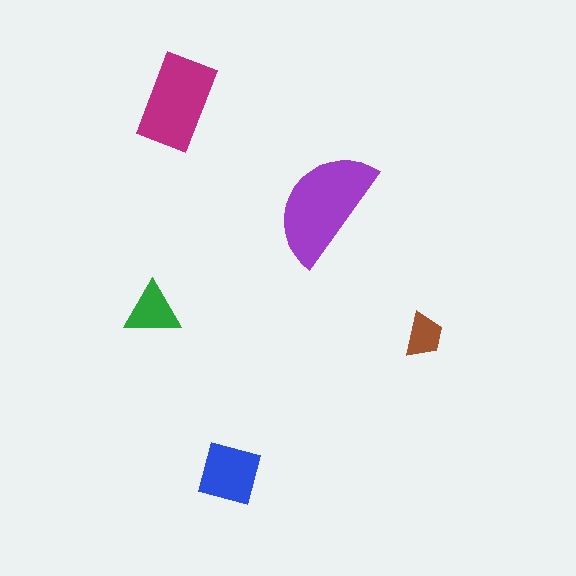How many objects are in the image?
There are 5 objects in the image.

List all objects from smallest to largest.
The brown trapezoid, the green triangle, the blue square, the magenta rectangle, the purple semicircle.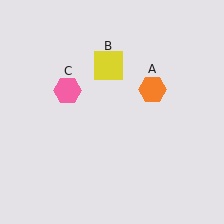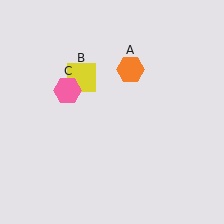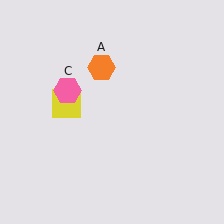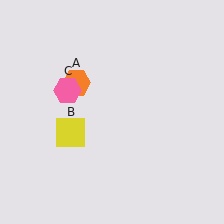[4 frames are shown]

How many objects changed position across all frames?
2 objects changed position: orange hexagon (object A), yellow square (object B).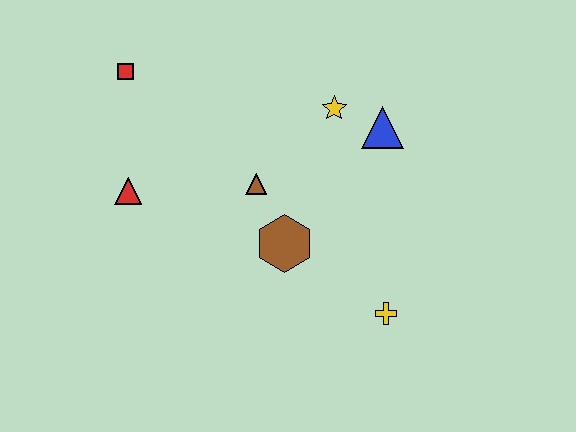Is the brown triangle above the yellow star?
No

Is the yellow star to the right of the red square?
Yes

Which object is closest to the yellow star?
The blue triangle is closest to the yellow star.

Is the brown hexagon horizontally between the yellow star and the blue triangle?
No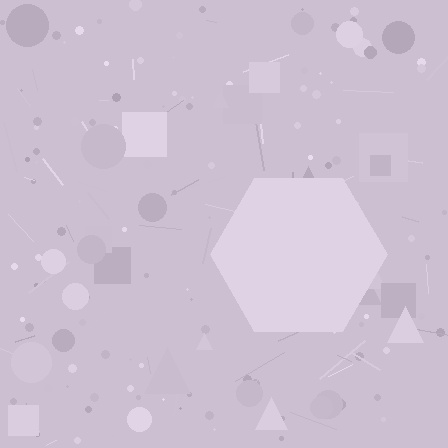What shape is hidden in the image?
A hexagon is hidden in the image.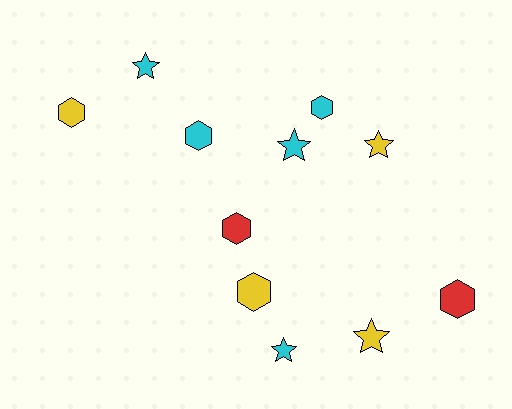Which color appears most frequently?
Cyan, with 5 objects.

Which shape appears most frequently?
Hexagon, with 6 objects.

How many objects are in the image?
There are 11 objects.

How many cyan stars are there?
There are 3 cyan stars.